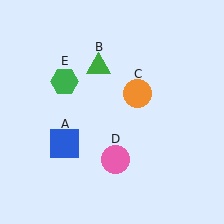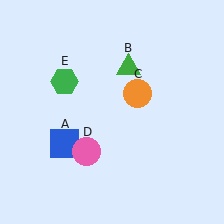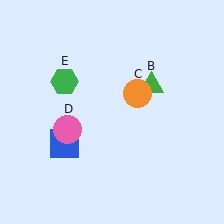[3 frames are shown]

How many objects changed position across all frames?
2 objects changed position: green triangle (object B), pink circle (object D).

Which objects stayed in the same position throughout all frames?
Blue square (object A) and orange circle (object C) and green hexagon (object E) remained stationary.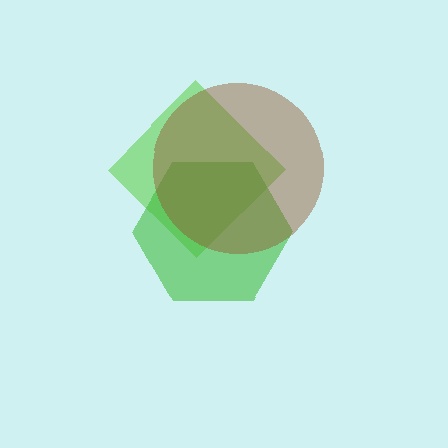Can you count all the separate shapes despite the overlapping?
Yes, there are 3 separate shapes.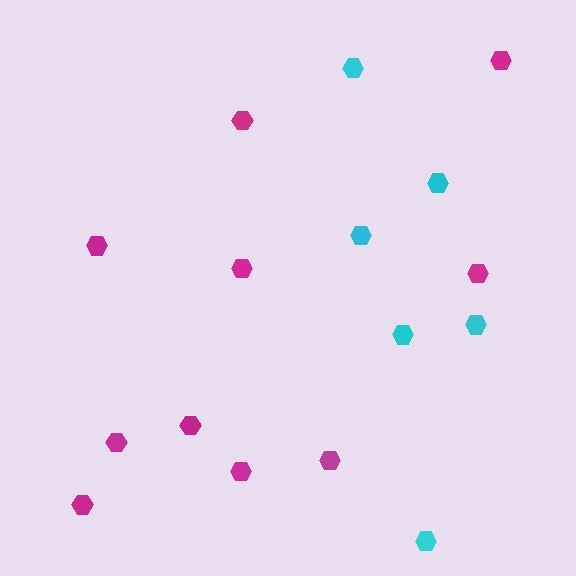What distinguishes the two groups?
There are 2 groups: one group of magenta hexagons (10) and one group of cyan hexagons (6).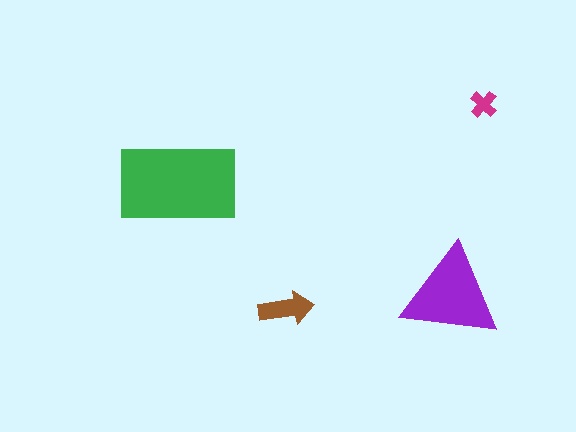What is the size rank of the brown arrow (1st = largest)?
3rd.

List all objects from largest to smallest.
The green rectangle, the purple triangle, the brown arrow, the magenta cross.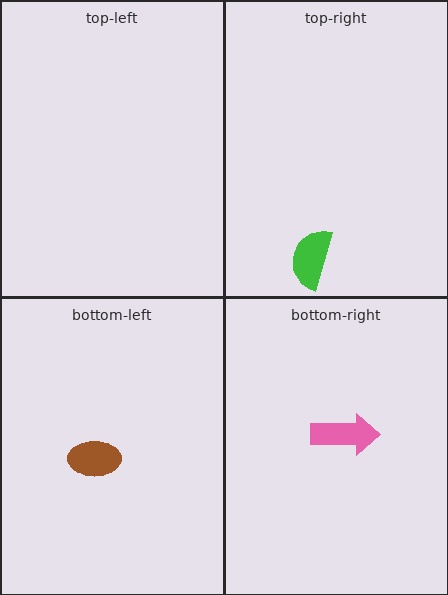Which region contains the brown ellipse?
The bottom-left region.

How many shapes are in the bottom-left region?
1.